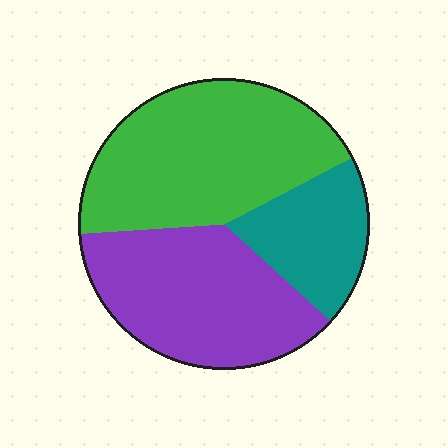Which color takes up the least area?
Teal, at roughly 20%.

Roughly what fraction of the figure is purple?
Purple takes up about three eighths (3/8) of the figure.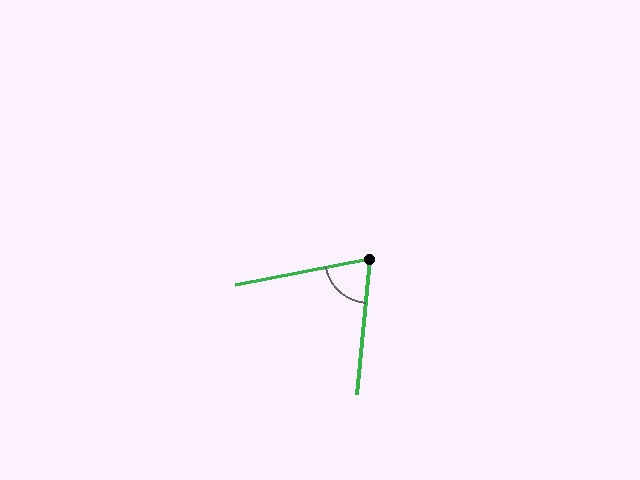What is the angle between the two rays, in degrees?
Approximately 74 degrees.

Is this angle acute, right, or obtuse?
It is acute.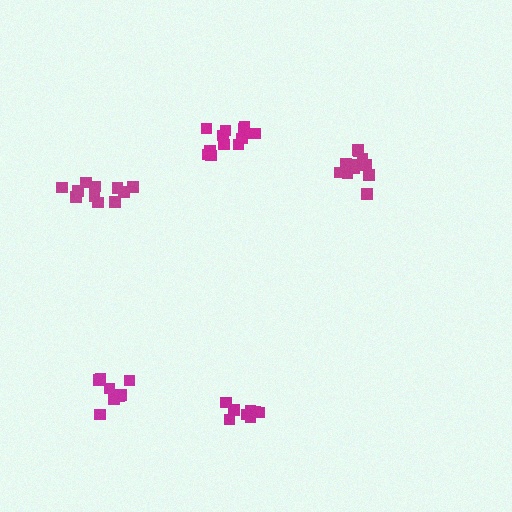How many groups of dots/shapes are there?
There are 5 groups.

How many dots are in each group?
Group 1: 8 dots, Group 2: 13 dots, Group 3: 8 dots, Group 4: 12 dots, Group 5: 12 dots (53 total).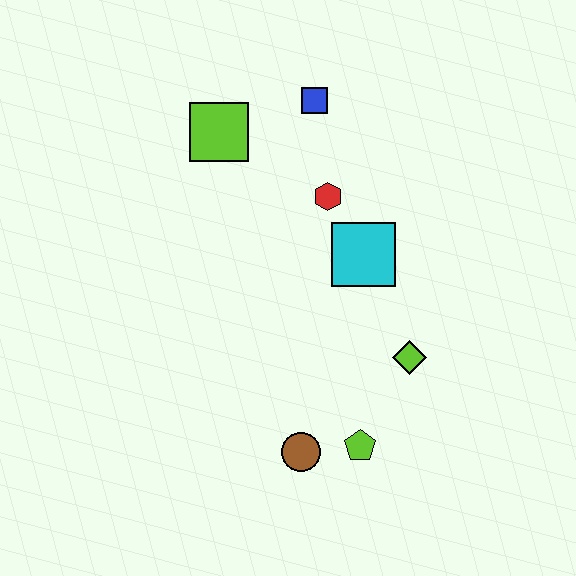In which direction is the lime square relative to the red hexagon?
The lime square is to the left of the red hexagon.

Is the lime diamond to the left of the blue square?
No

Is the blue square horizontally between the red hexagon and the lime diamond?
No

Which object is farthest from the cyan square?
The brown circle is farthest from the cyan square.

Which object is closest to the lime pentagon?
The brown circle is closest to the lime pentagon.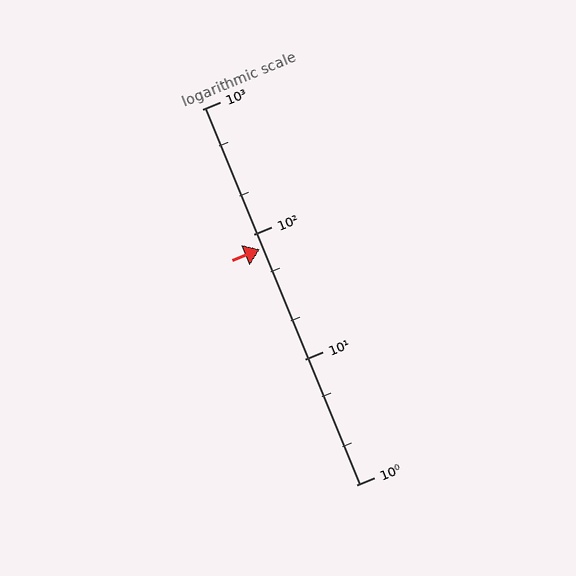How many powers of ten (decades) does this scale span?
The scale spans 3 decades, from 1 to 1000.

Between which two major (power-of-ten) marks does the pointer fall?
The pointer is between 10 and 100.